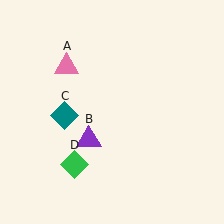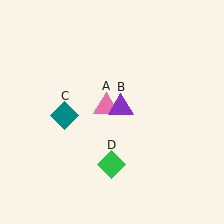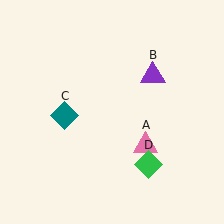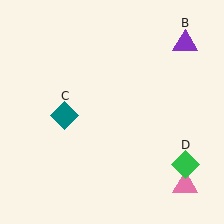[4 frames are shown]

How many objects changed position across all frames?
3 objects changed position: pink triangle (object A), purple triangle (object B), green diamond (object D).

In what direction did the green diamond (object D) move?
The green diamond (object D) moved right.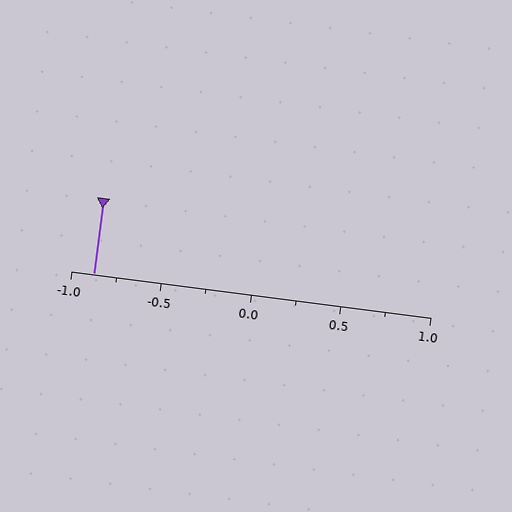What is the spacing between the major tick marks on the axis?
The major ticks are spaced 0.5 apart.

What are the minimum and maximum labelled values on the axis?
The axis runs from -1.0 to 1.0.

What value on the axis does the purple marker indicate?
The marker indicates approximately -0.88.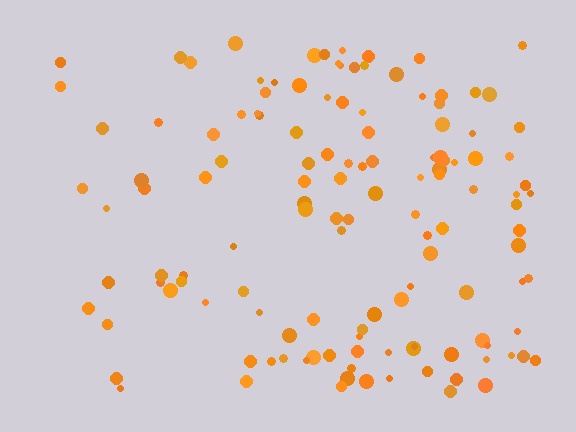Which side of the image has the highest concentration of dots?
The right.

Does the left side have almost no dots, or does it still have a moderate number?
Still a moderate number, just noticeably fewer than the right.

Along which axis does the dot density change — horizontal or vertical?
Horizontal.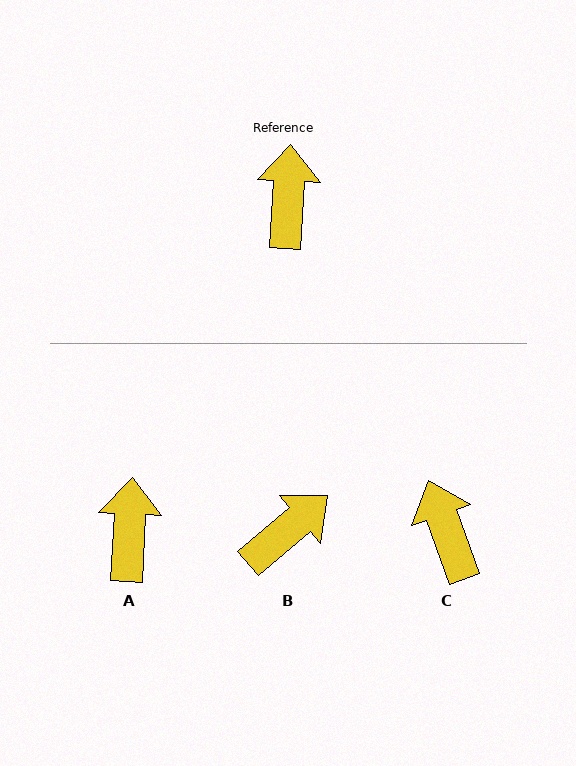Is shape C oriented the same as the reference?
No, it is off by about 23 degrees.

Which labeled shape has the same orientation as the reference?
A.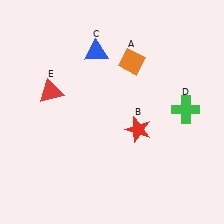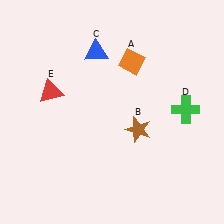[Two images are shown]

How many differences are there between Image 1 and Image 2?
There is 1 difference between the two images.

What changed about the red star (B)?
In Image 1, B is red. In Image 2, it changed to brown.